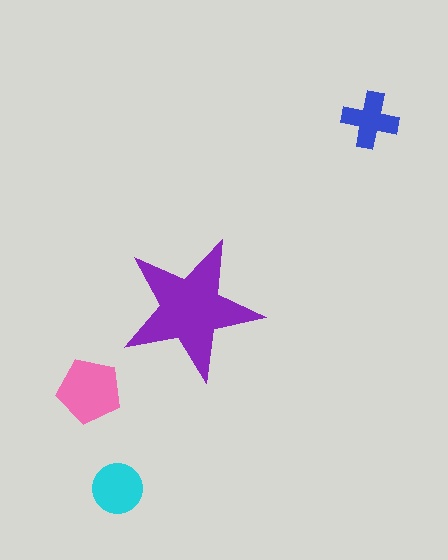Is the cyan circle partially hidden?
No, the cyan circle is fully visible.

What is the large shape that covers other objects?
A purple star.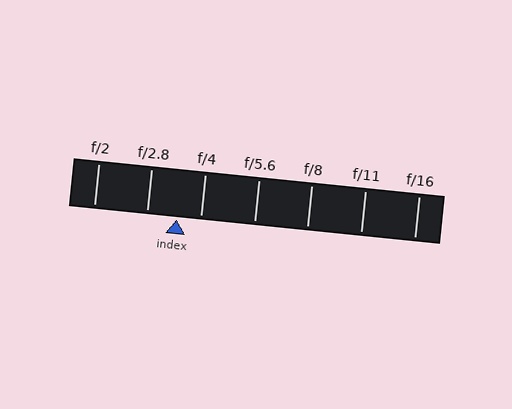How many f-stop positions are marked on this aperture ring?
There are 7 f-stop positions marked.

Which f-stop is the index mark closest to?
The index mark is closest to f/4.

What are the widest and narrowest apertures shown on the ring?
The widest aperture shown is f/2 and the narrowest is f/16.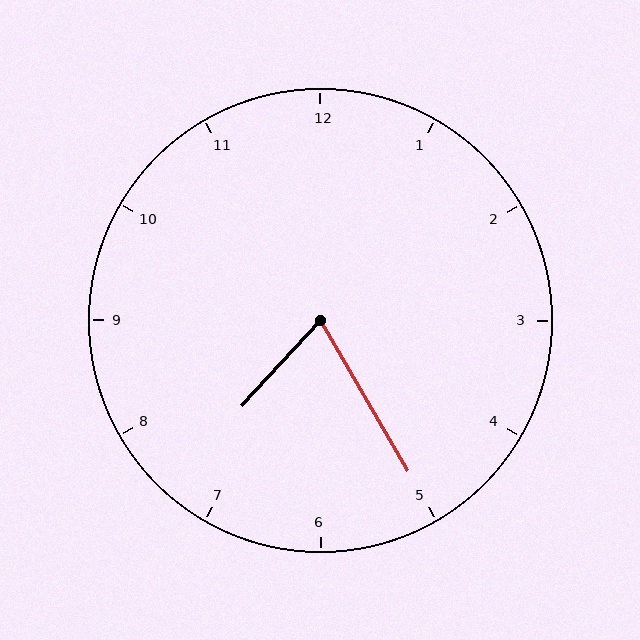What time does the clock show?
7:25.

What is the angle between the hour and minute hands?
Approximately 72 degrees.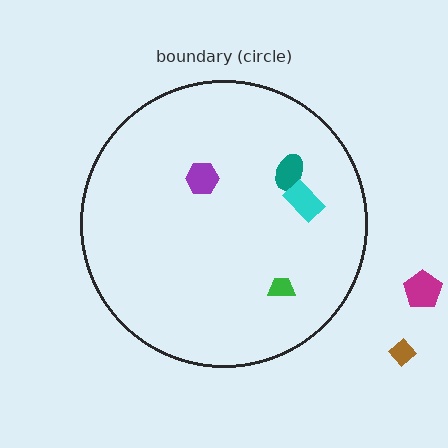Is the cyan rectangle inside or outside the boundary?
Inside.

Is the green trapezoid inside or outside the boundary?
Inside.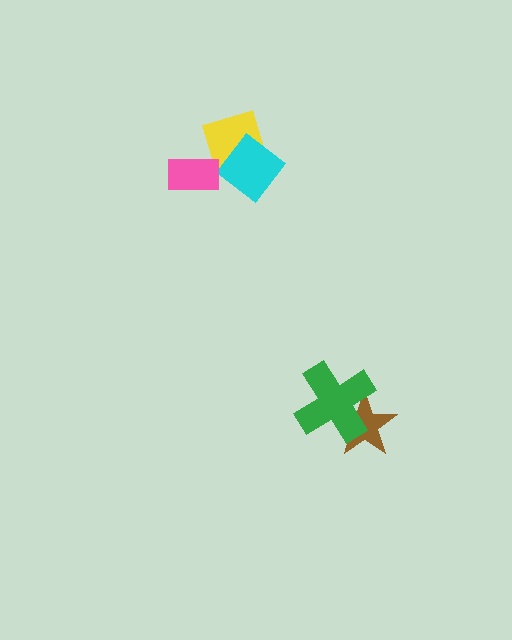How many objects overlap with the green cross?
1 object overlaps with the green cross.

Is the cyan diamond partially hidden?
No, no other shape covers it.